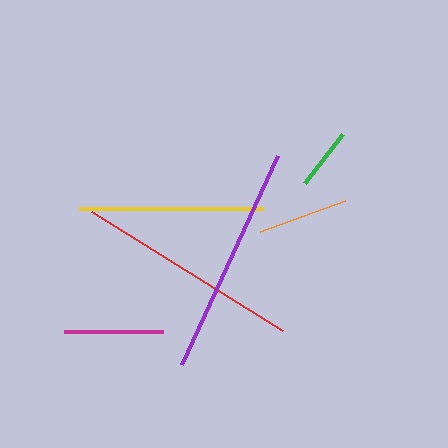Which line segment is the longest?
The purple line is the longest at approximately 230 pixels.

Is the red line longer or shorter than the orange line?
The red line is longer than the orange line.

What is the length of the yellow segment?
The yellow segment is approximately 184 pixels long.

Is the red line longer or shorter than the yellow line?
The red line is longer than the yellow line.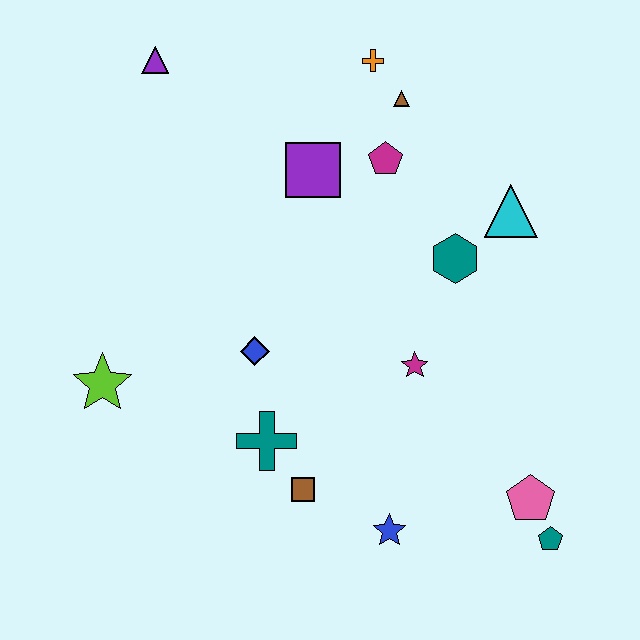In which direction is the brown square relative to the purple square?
The brown square is below the purple square.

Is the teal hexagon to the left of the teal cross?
No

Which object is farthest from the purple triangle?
The teal pentagon is farthest from the purple triangle.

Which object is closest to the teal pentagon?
The pink pentagon is closest to the teal pentagon.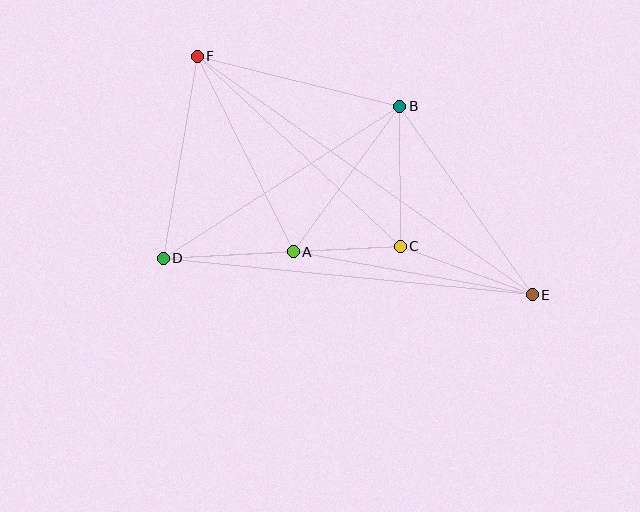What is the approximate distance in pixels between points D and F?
The distance between D and F is approximately 205 pixels.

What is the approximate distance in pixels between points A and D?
The distance between A and D is approximately 130 pixels.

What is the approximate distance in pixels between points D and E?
The distance between D and E is approximately 371 pixels.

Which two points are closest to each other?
Points A and C are closest to each other.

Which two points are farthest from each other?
Points E and F are farthest from each other.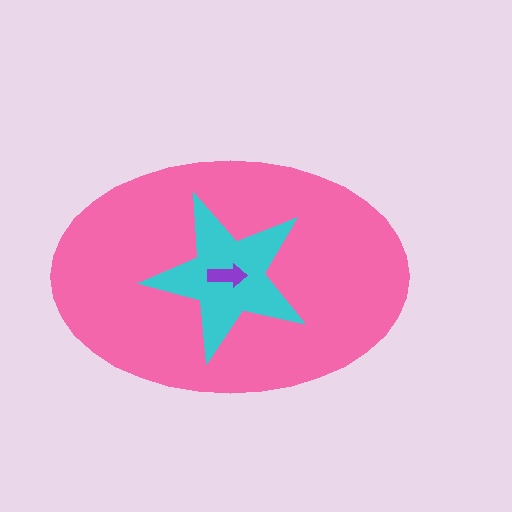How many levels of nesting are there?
3.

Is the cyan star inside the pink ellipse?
Yes.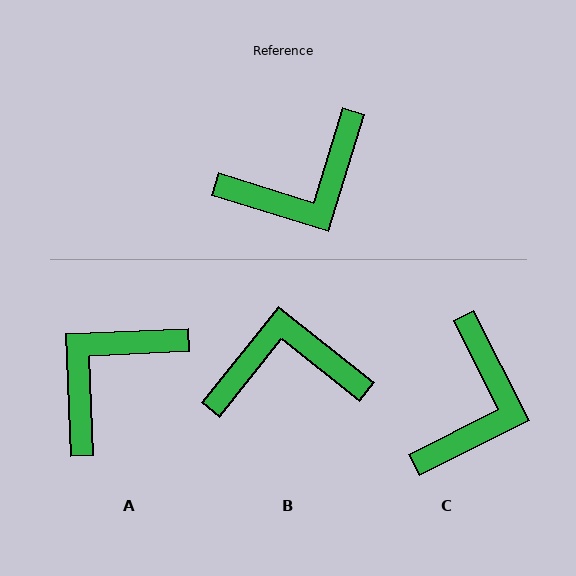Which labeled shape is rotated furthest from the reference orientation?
A, about 160 degrees away.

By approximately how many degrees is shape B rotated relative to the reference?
Approximately 159 degrees counter-clockwise.